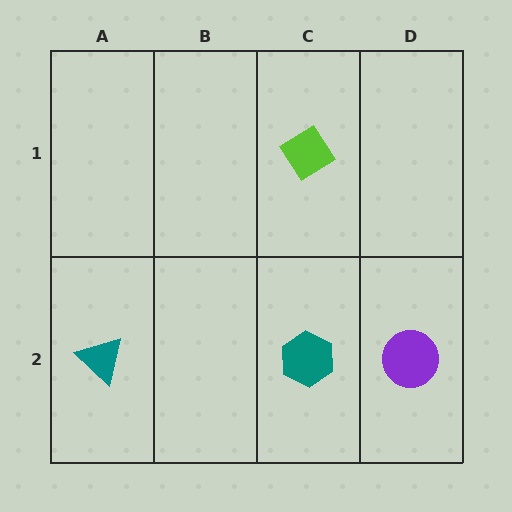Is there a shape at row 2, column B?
No, that cell is empty.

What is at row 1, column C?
A lime diamond.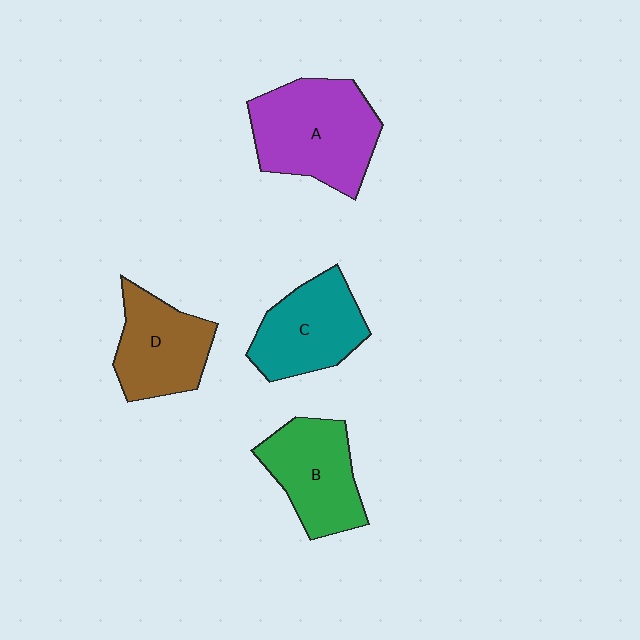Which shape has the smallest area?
Shape D (brown).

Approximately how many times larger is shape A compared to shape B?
Approximately 1.3 times.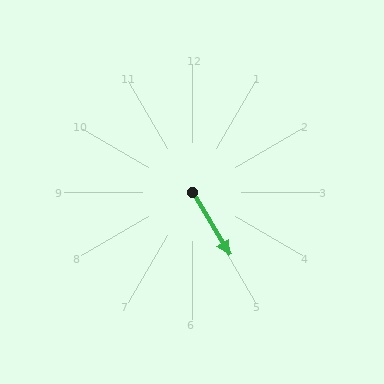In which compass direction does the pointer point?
Southeast.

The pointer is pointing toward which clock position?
Roughly 5 o'clock.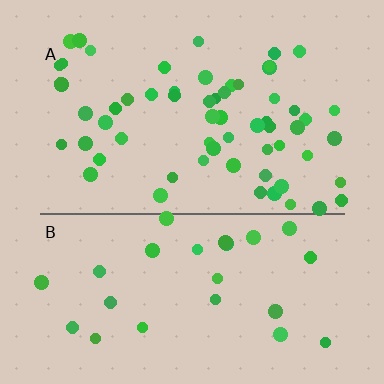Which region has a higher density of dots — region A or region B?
A (the top).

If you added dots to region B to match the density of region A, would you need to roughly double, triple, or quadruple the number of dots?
Approximately double.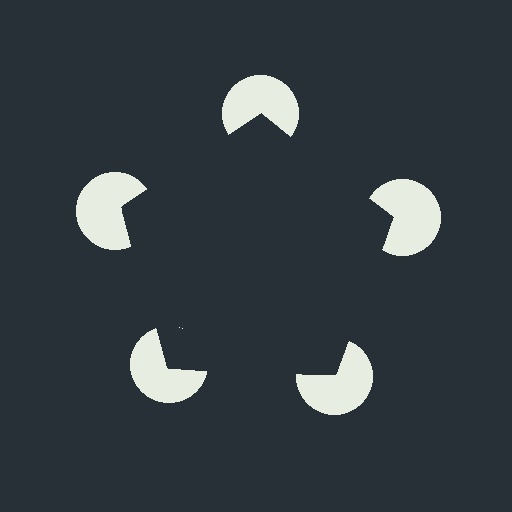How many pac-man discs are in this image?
There are 5 — one at each vertex of the illusory pentagon.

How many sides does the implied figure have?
5 sides.